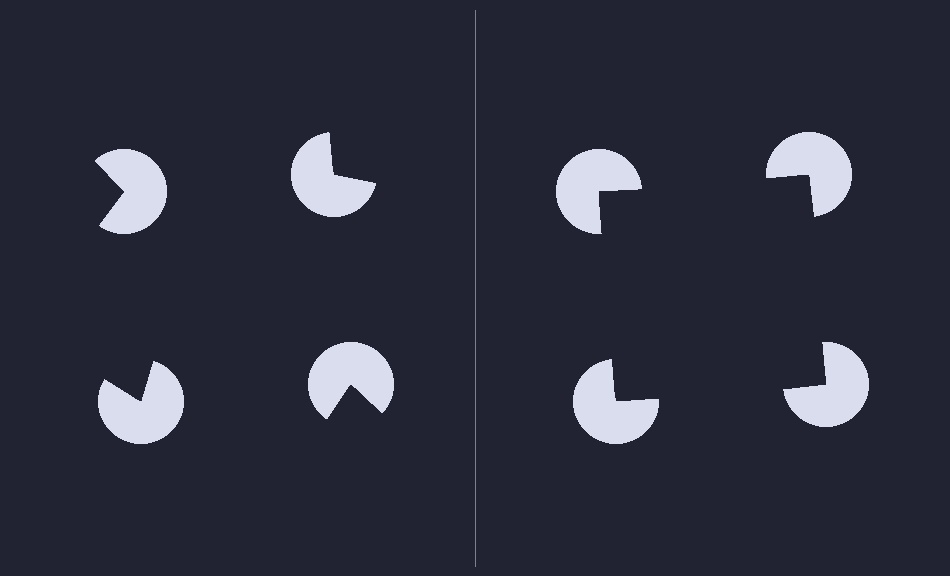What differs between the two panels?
The pac-man discs are positioned identically on both sides; only the wedge orientations differ. On the right they align to a square; on the left they are misaligned.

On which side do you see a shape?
An illusory square appears on the right side. On the left side the wedge cuts are rotated, so no coherent shape forms.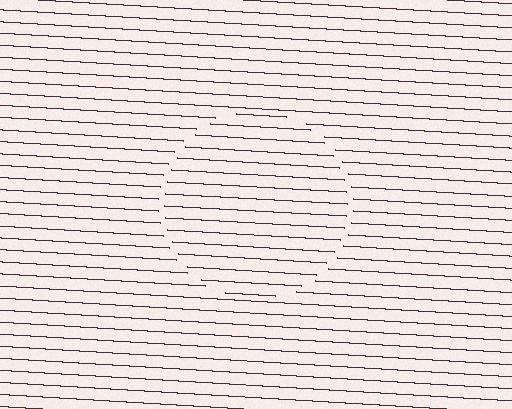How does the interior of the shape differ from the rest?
The interior of the shape contains the same grating, shifted by half a period — the contour is defined by the phase discontinuity where line-ends from the inner and outer gratings abut.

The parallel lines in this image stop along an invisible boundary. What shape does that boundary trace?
An illusory circle. The interior of the shape contains the same grating, shifted by half a period — the contour is defined by the phase discontinuity where line-ends from the inner and outer gratings abut.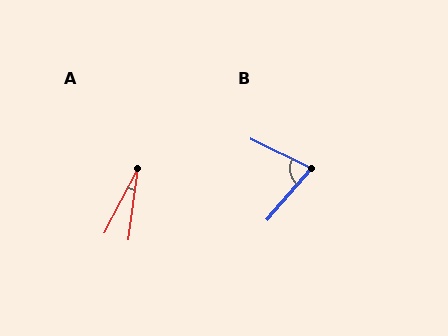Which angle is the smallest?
A, at approximately 20 degrees.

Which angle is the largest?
B, at approximately 75 degrees.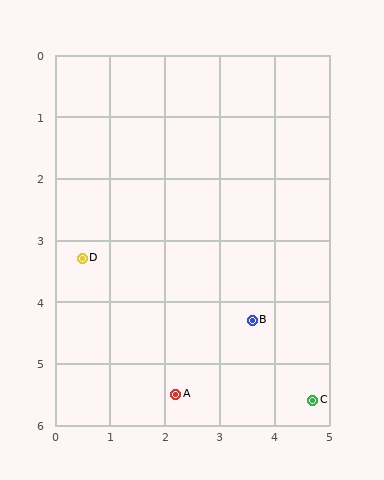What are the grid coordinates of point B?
Point B is at approximately (3.6, 4.3).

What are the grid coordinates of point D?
Point D is at approximately (0.5, 3.3).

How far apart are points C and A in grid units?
Points C and A are about 2.5 grid units apart.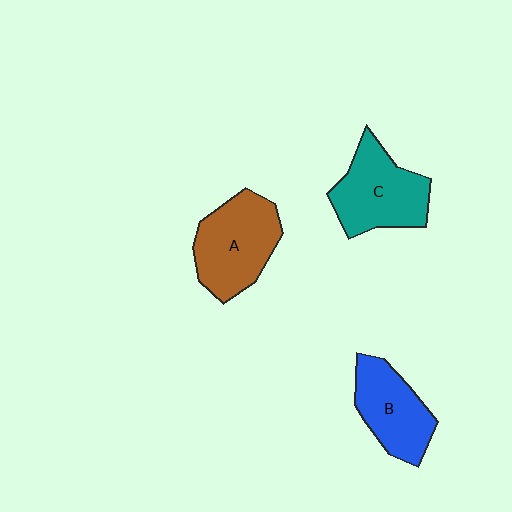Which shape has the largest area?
Shape A (brown).